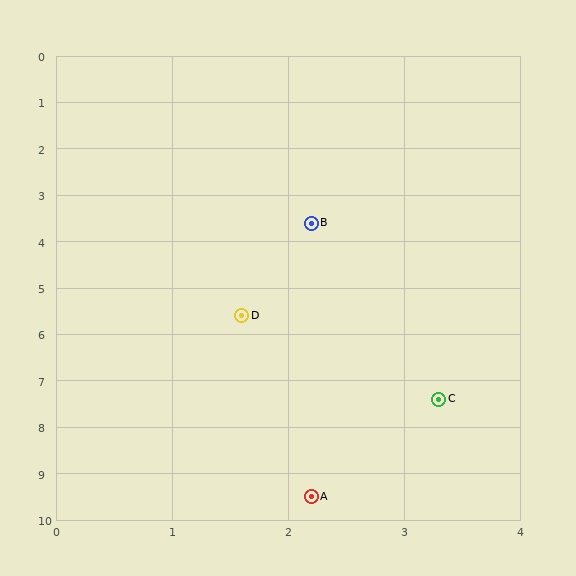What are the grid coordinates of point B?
Point B is at approximately (2.2, 3.6).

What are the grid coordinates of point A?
Point A is at approximately (2.2, 9.5).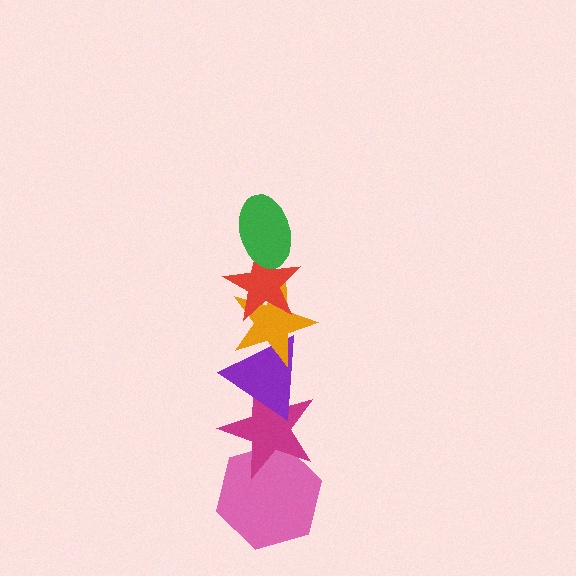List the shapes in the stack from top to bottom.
From top to bottom: the green ellipse, the red star, the orange star, the purple triangle, the magenta star, the pink hexagon.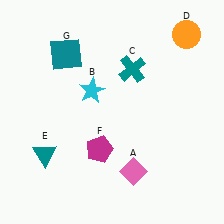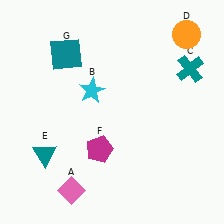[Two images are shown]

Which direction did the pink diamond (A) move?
The pink diamond (A) moved left.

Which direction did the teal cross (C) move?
The teal cross (C) moved right.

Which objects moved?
The objects that moved are: the pink diamond (A), the teal cross (C).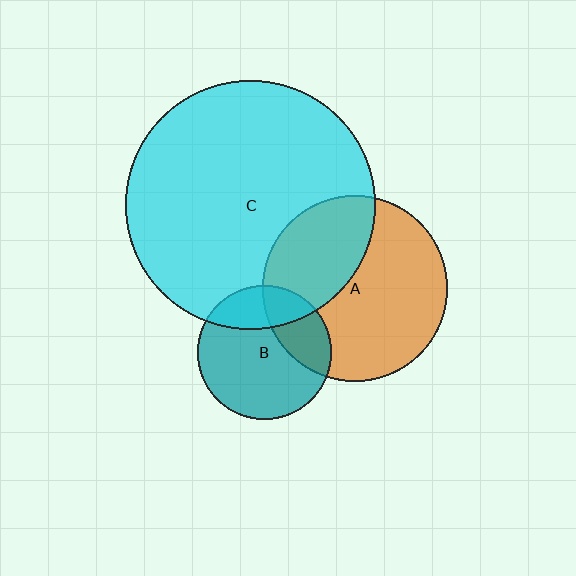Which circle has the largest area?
Circle C (cyan).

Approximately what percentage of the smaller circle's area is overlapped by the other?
Approximately 35%.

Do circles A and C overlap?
Yes.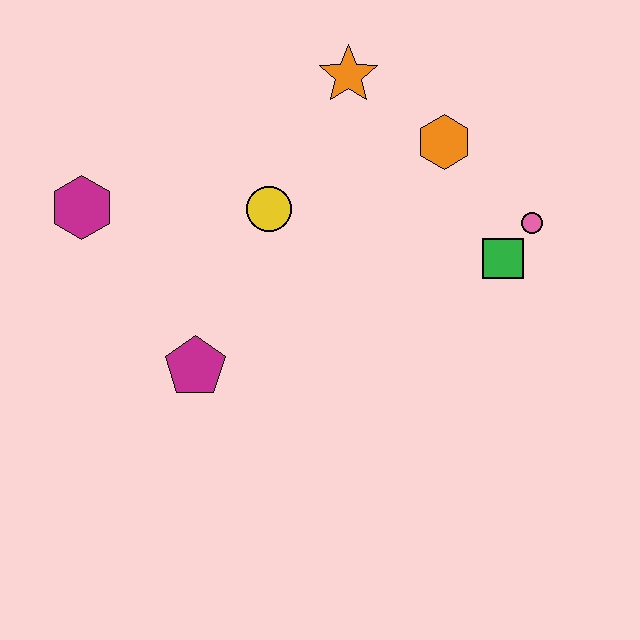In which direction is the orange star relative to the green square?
The orange star is above the green square.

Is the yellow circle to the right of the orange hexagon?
No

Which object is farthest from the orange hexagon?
The magenta hexagon is farthest from the orange hexagon.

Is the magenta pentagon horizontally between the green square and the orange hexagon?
No